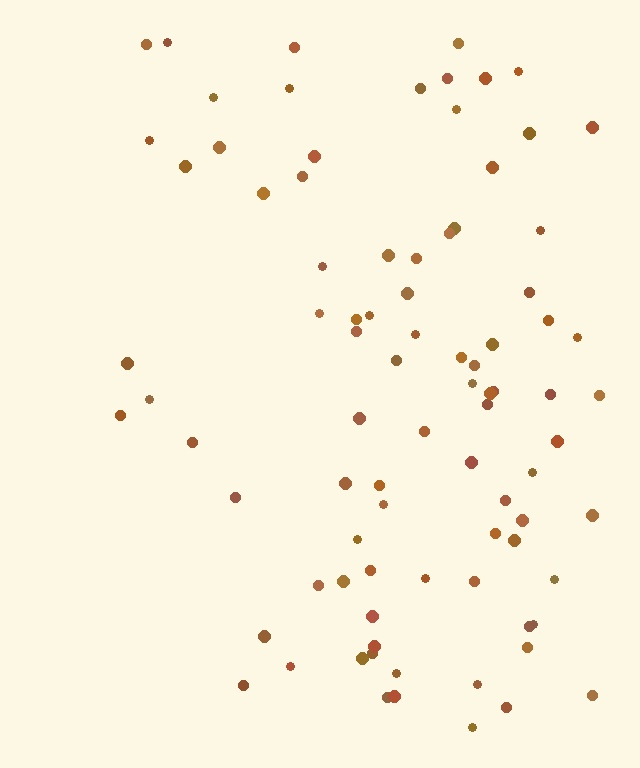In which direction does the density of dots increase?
From left to right, with the right side densest.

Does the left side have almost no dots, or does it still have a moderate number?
Still a moderate number, just noticeably fewer than the right.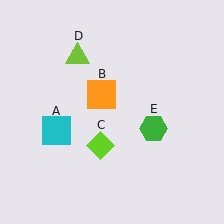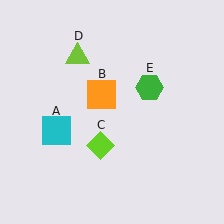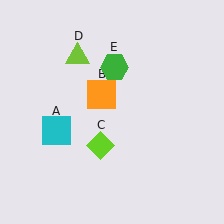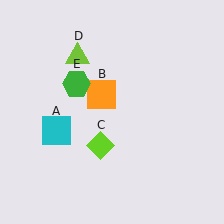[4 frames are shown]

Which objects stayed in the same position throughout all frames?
Cyan square (object A) and orange square (object B) and lime diamond (object C) and lime triangle (object D) remained stationary.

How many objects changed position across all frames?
1 object changed position: green hexagon (object E).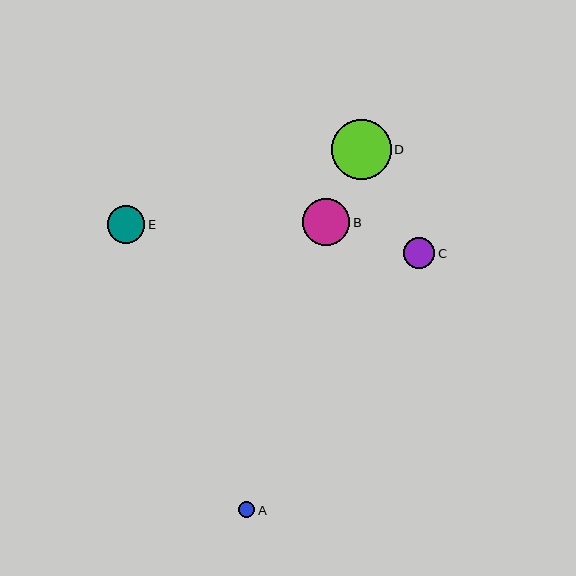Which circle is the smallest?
Circle A is the smallest with a size of approximately 16 pixels.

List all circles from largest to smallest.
From largest to smallest: D, B, E, C, A.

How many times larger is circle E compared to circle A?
Circle E is approximately 2.3 times the size of circle A.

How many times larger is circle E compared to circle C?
Circle E is approximately 1.2 times the size of circle C.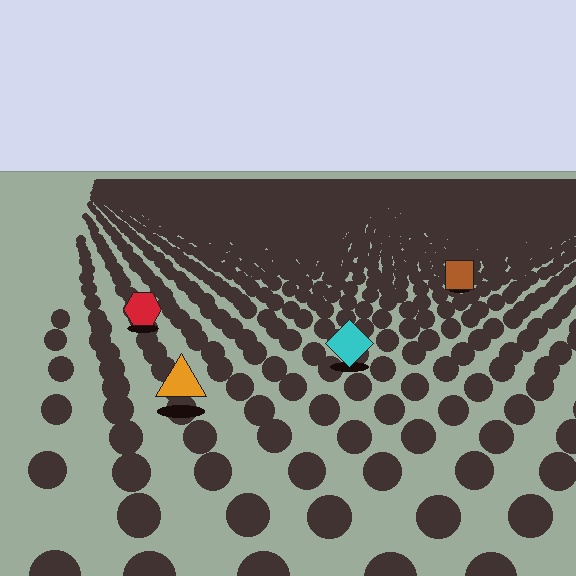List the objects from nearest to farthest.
From nearest to farthest: the orange triangle, the cyan diamond, the red hexagon, the brown square.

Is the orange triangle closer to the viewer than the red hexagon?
Yes. The orange triangle is closer — you can tell from the texture gradient: the ground texture is coarser near it.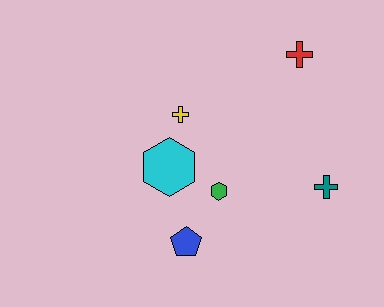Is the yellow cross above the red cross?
No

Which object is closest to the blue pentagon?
The green hexagon is closest to the blue pentagon.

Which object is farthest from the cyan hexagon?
The red cross is farthest from the cyan hexagon.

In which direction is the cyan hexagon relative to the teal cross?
The cyan hexagon is to the left of the teal cross.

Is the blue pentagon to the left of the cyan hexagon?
No